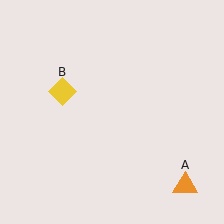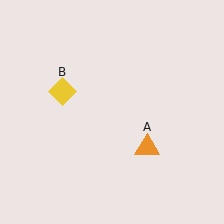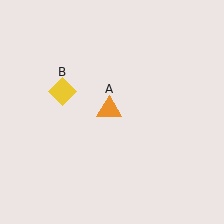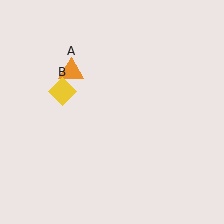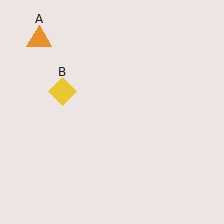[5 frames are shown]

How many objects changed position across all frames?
1 object changed position: orange triangle (object A).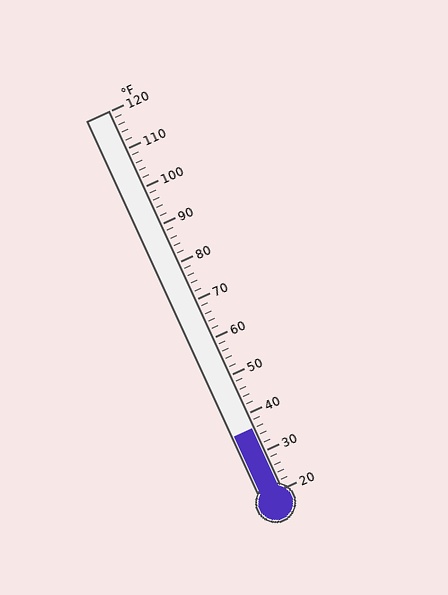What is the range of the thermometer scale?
The thermometer scale ranges from 20°F to 120°F.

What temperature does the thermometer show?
The thermometer shows approximately 36°F.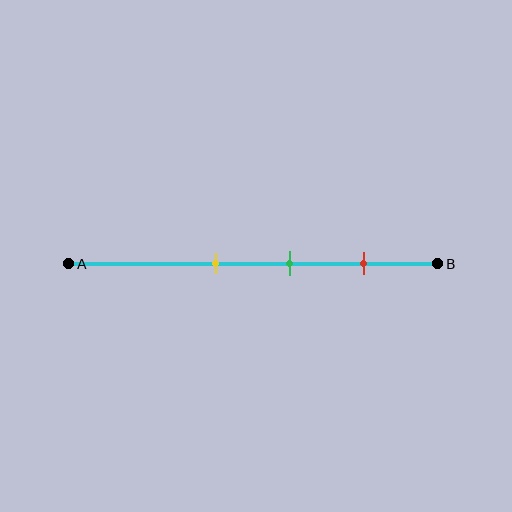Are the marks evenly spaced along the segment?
Yes, the marks are approximately evenly spaced.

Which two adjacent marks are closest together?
The yellow and green marks are the closest adjacent pair.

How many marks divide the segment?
There are 3 marks dividing the segment.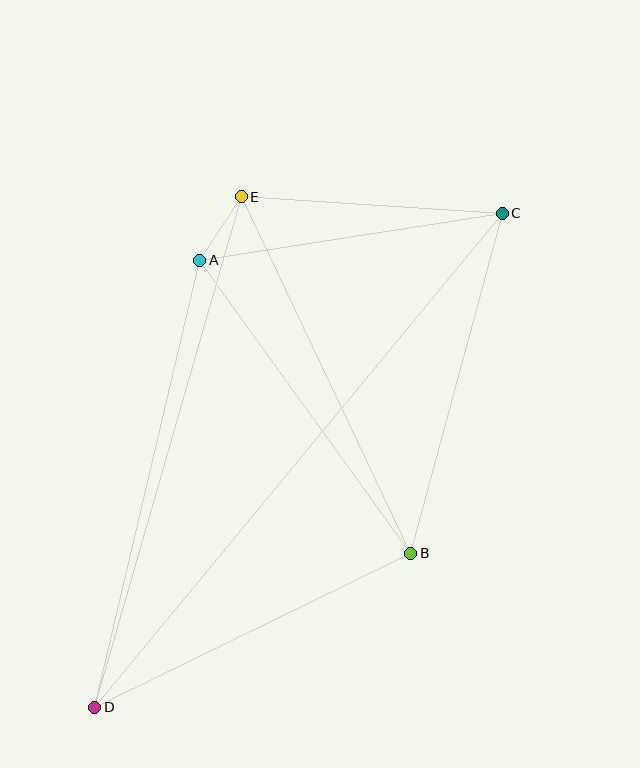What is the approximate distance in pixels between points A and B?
The distance between A and B is approximately 361 pixels.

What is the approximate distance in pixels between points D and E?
The distance between D and E is approximately 531 pixels.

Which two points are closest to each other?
Points A and E are closest to each other.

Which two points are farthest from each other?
Points C and D are farthest from each other.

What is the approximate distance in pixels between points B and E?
The distance between B and E is approximately 395 pixels.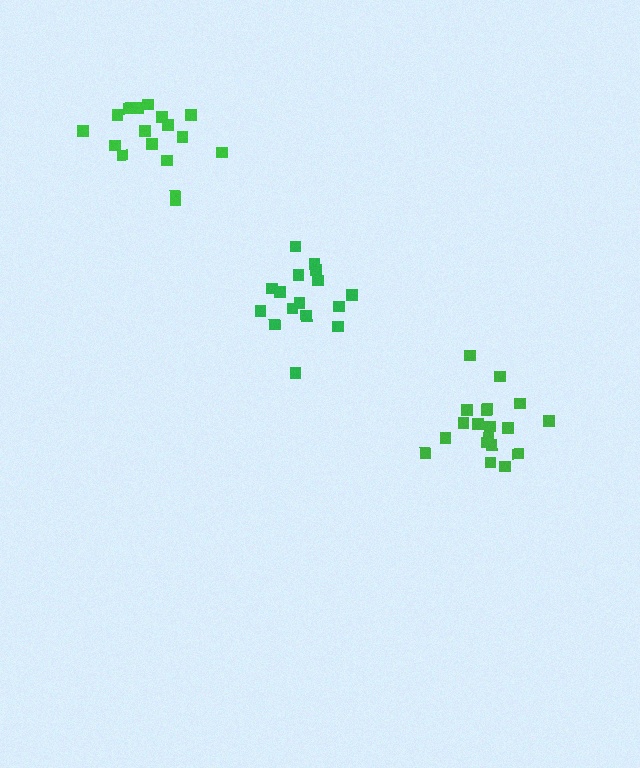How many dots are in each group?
Group 1: 19 dots, Group 2: 17 dots, Group 3: 16 dots (52 total).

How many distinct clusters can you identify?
There are 3 distinct clusters.